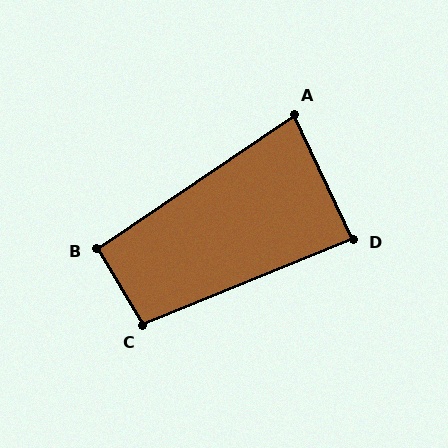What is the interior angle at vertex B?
Approximately 93 degrees (approximately right).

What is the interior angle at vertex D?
Approximately 87 degrees (approximately right).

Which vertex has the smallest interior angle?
A, at approximately 81 degrees.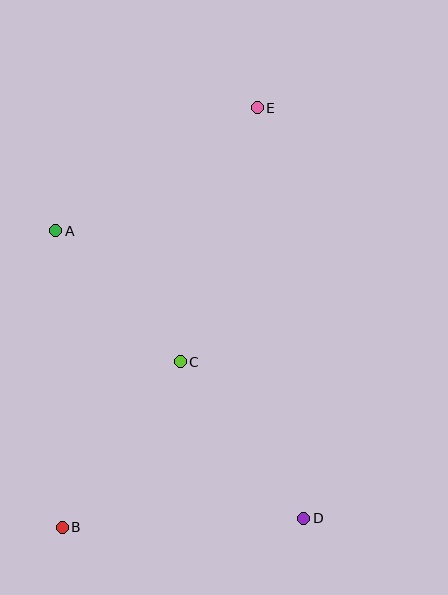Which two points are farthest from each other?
Points B and E are farthest from each other.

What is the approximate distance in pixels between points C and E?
The distance between C and E is approximately 266 pixels.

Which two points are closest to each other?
Points A and C are closest to each other.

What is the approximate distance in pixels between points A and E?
The distance between A and E is approximately 236 pixels.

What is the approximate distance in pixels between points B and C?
The distance between B and C is approximately 203 pixels.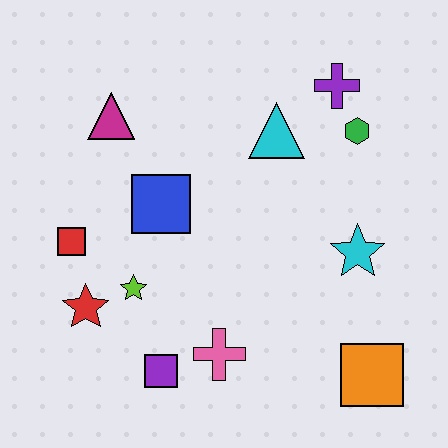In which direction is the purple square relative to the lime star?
The purple square is below the lime star.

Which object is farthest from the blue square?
The orange square is farthest from the blue square.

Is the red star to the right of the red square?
Yes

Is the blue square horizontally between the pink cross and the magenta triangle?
Yes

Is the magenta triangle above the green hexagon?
Yes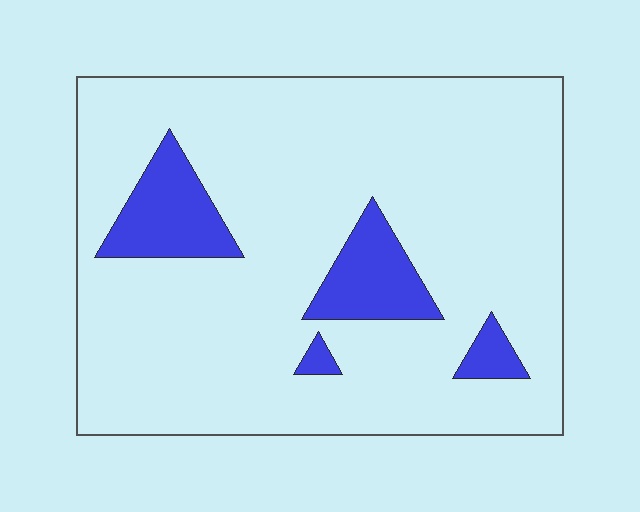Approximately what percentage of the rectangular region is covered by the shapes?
Approximately 15%.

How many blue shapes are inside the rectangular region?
4.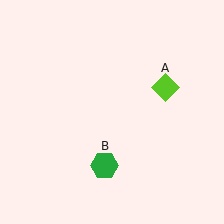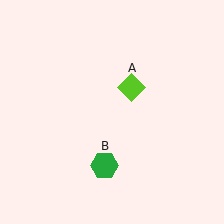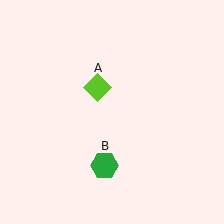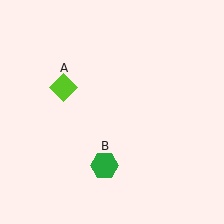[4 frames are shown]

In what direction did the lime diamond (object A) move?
The lime diamond (object A) moved left.